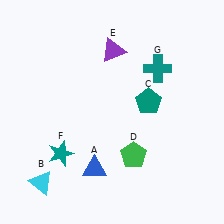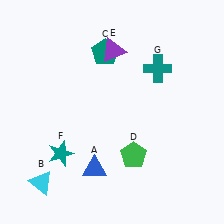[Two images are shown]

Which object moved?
The teal pentagon (C) moved up.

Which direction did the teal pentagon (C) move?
The teal pentagon (C) moved up.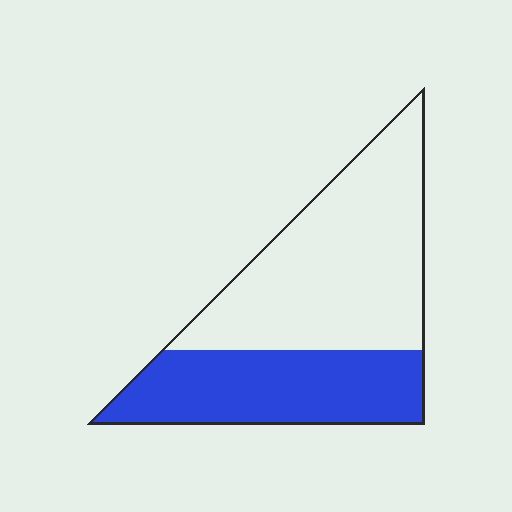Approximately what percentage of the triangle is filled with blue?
Approximately 40%.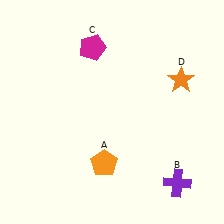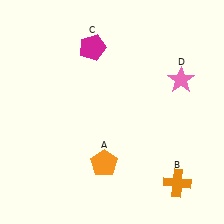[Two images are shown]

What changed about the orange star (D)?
In Image 1, D is orange. In Image 2, it changed to pink.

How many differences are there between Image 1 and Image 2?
There are 2 differences between the two images.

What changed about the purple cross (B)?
In Image 1, B is purple. In Image 2, it changed to orange.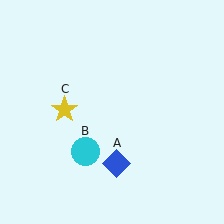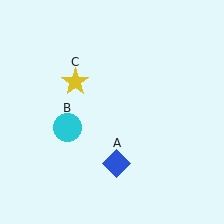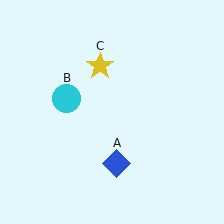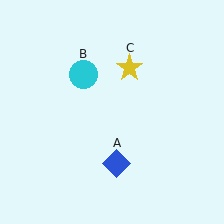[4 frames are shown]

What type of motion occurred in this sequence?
The cyan circle (object B), yellow star (object C) rotated clockwise around the center of the scene.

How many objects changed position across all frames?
2 objects changed position: cyan circle (object B), yellow star (object C).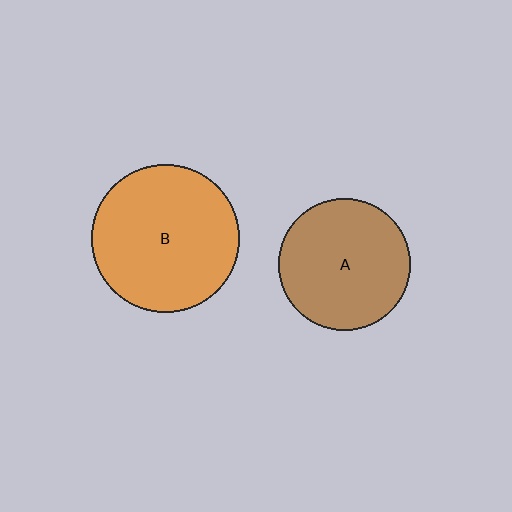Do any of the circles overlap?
No, none of the circles overlap.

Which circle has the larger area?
Circle B (orange).